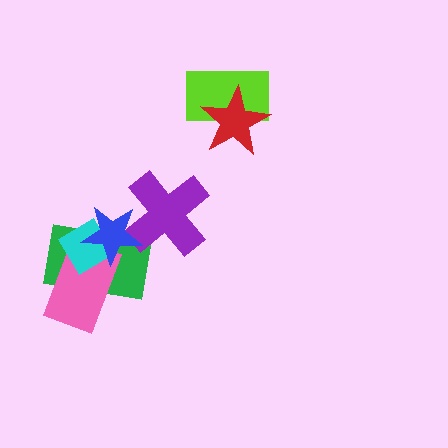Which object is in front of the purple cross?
The blue star is in front of the purple cross.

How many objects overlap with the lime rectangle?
1 object overlaps with the lime rectangle.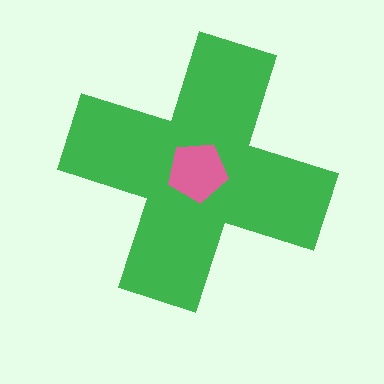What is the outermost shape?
The green cross.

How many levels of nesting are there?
2.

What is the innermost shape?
The pink pentagon.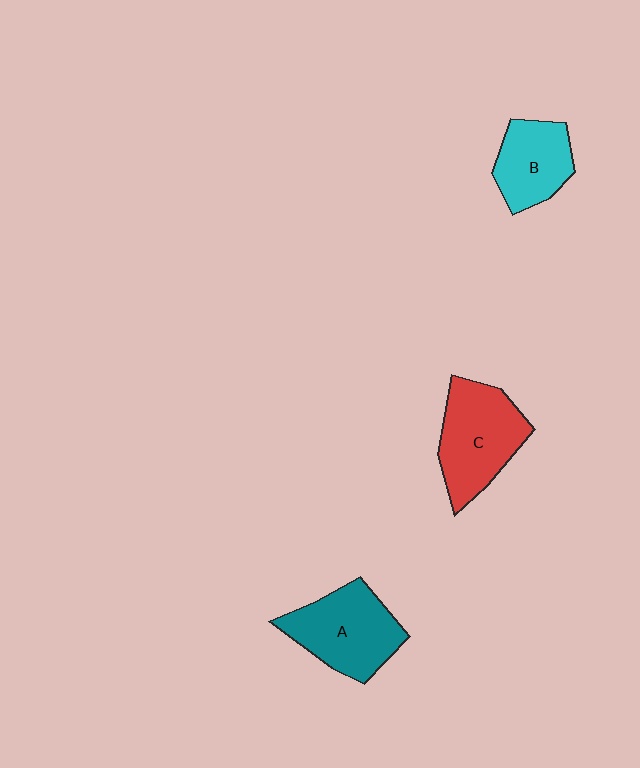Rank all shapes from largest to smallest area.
From largest to smallest: C (red), A (teal), B (cyan).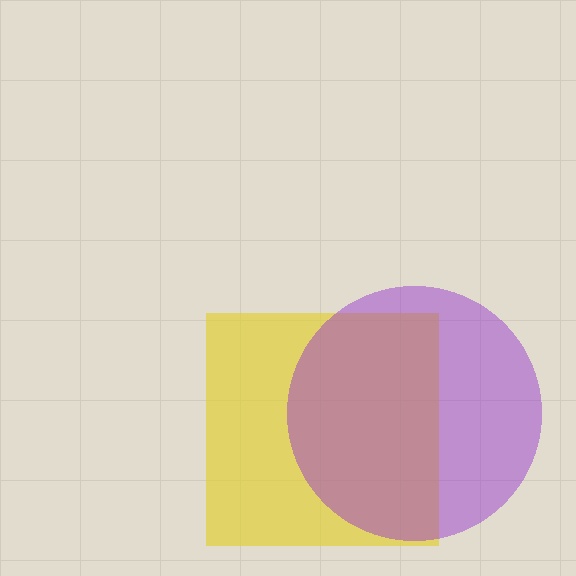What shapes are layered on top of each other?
The layered shapes are: a yellow square, a purple circle.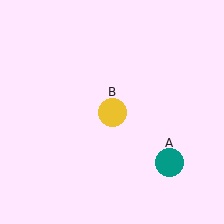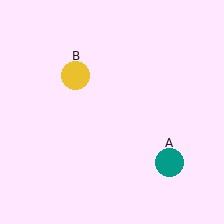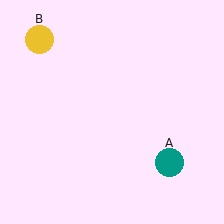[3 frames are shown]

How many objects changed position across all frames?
1 object changed position: yellow circle (object B).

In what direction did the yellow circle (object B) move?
The yellow circle (object B) moved up and to the left.